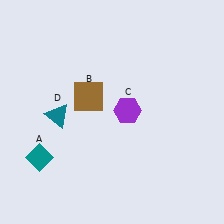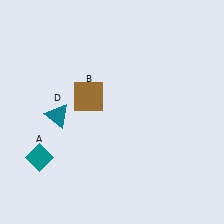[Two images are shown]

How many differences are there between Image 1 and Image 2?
There is 1 difference between the two images.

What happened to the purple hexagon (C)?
The purple hexagon (C) was removed in Image 2. It was in the top-right area of Image 1.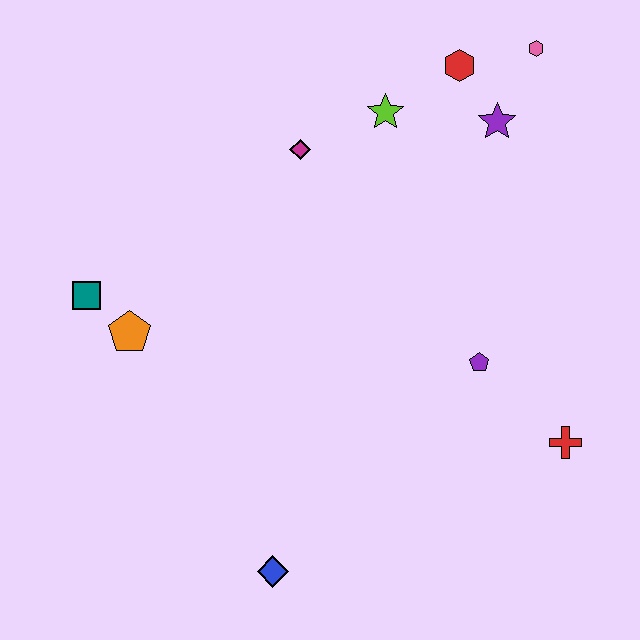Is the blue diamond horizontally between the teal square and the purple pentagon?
Yes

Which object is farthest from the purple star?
The blue diamond is farthest from the purple star.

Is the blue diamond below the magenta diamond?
Yes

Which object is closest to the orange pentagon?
The teal square is closest to the orange pentagon.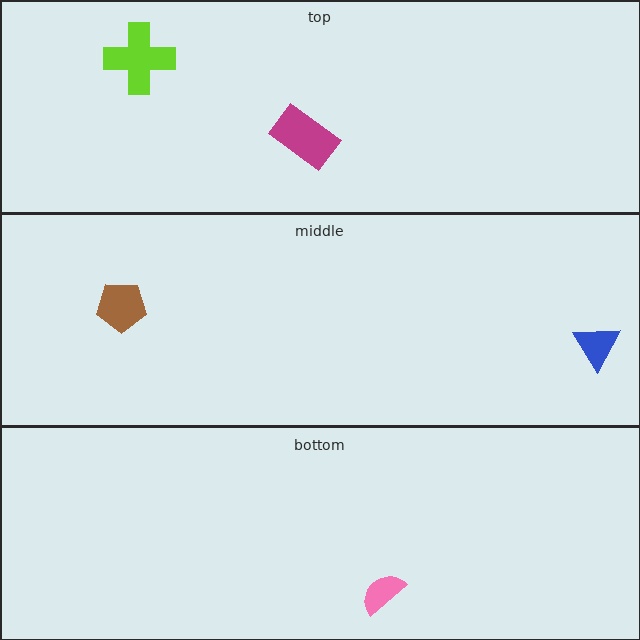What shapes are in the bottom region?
The pink semicircle.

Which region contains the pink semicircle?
The bottom region.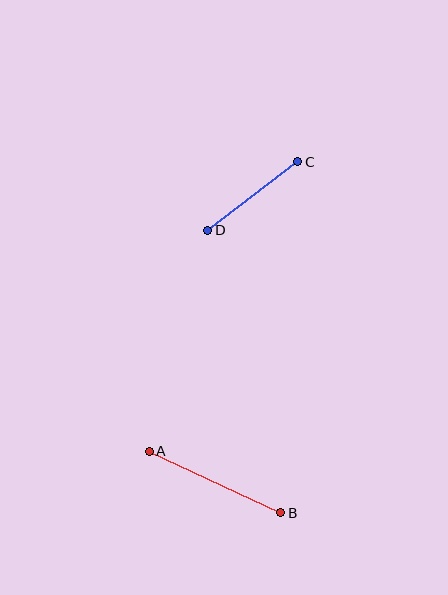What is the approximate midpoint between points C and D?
The midpoint is at approximately (253, 196) pixels.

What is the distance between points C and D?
The distance is approximately 113 pixels.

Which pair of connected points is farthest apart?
Points A and B are farthest apart.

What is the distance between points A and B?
The distance is approximately 145 pixels.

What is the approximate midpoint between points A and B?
The midpoint is at approximately (215, 482) pixels.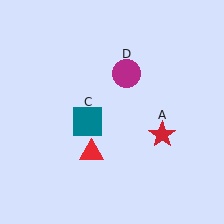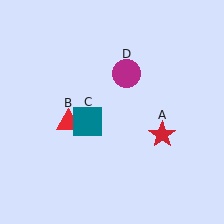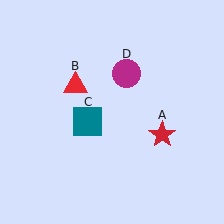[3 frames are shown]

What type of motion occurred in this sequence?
The red triangle (object B) rotated clockwise around the center of the scene.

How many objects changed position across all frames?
1 object changed position: red triangle (object B).